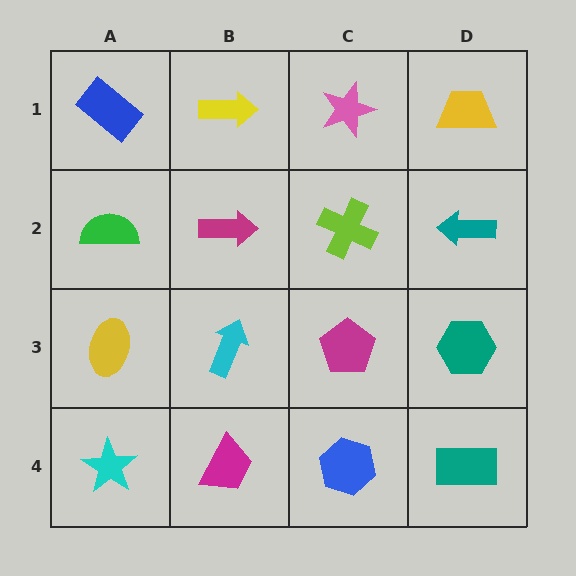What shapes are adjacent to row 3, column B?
A magenta arrow (row 2, column B), a magenta trapezoid (row 4, column B), a yellow ellipse (row 3, column A), a magenta pentagon (row 3, column C).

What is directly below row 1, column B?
A magenta arrow.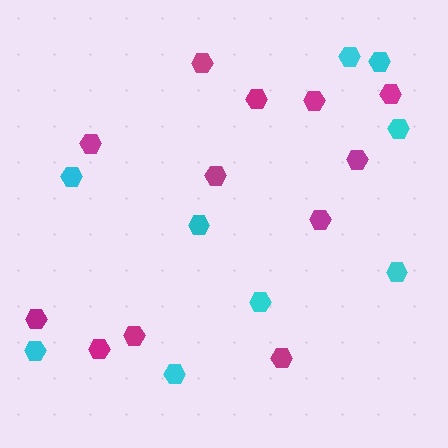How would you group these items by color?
There are 2 groups: one group of magenta hexagons (12) and one group of cyan hexagons (9).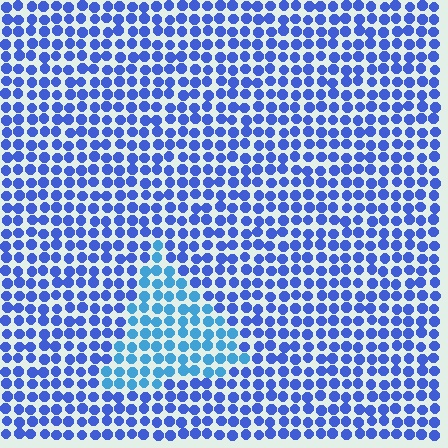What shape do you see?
I see a triangle.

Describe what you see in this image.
The image is filled with small blue elements in a uniform arrangement. A triangle-shaped region is visible where the elements are tinted to a slightly different hue, forming a subtle color boundary.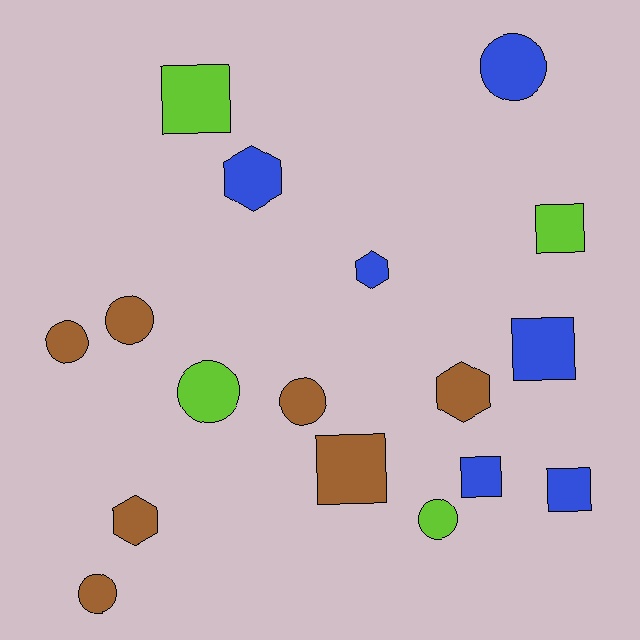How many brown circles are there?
There are 4 brown circles.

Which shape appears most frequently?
Circle, with 7 objects.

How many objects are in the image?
There are 17 objects.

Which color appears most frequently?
Brown, with 7 objects.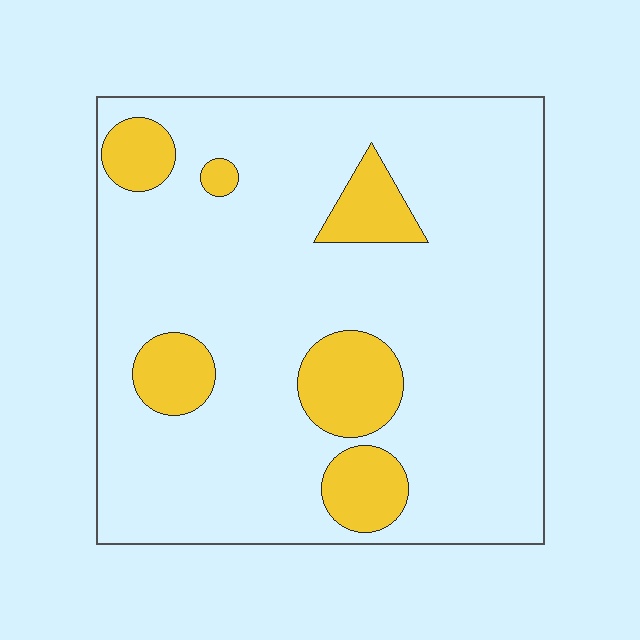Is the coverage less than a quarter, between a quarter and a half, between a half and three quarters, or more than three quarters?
Less than a quarter.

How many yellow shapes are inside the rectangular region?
6.